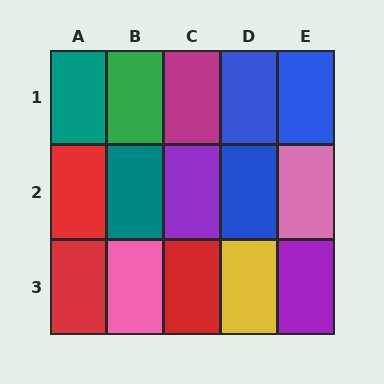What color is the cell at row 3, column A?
Red.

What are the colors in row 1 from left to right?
Teal, green, magenta, blue, blue.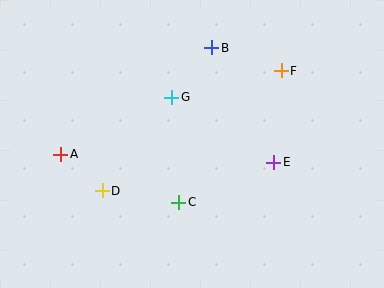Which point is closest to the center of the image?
Point G at (172, 97) is closest to the center.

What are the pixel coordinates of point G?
Point G is at (172, 97).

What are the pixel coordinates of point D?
Point D is at (102, 191).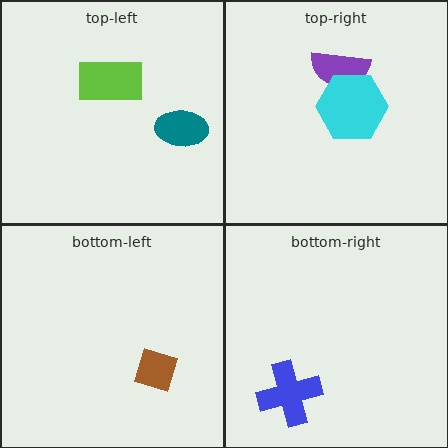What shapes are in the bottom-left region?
The brown diamond.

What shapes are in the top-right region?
The purple semicircle, the cyan hexagon.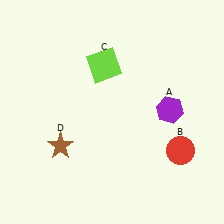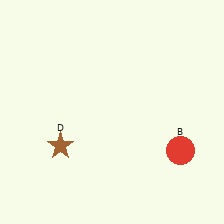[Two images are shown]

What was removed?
The lime square (C), the purple hexagon (A) were removed in Image 2.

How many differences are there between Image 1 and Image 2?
There are 2 differences between the two images.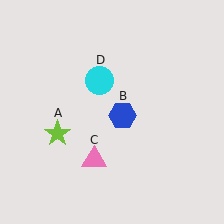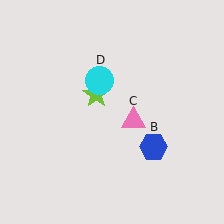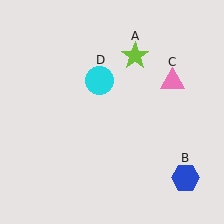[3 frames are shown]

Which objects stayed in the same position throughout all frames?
Cyan circle (object D) remained stationary.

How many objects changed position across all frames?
3 objects changed position: lime star (object A), blue hexagon (object B), pink triangle (object C).